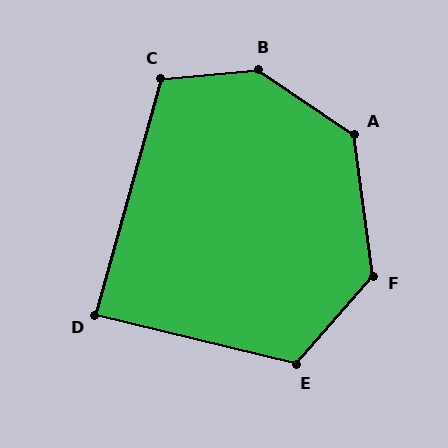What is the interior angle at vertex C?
Approximately 111 degrees (obtuse).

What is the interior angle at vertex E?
Approximately 117 degrees (obtuse).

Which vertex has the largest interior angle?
B, at approximately 140 degrees.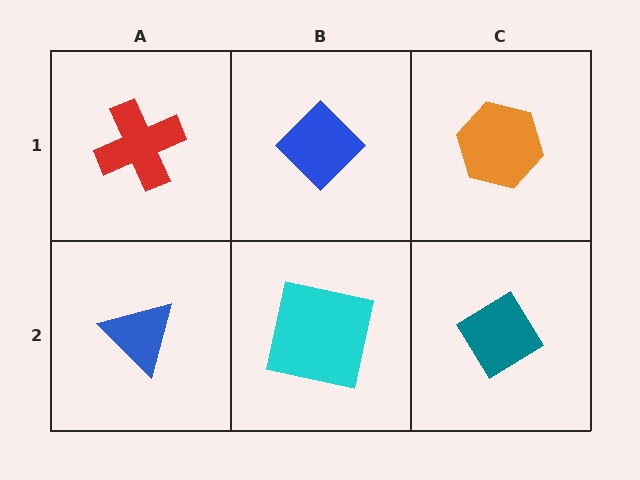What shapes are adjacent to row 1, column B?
A cyan square (row 2, column B), a red cross (row 1, column A), an orange hexagon (row 1, column C).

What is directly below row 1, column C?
A teal diamond.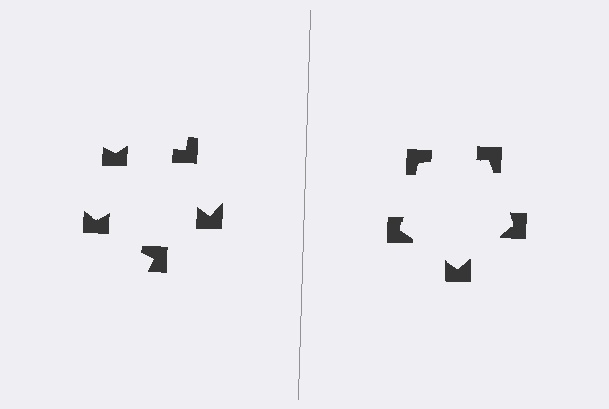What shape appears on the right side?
An illusory pentagon.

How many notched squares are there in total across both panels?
10 — 5 on each side.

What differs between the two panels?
The notched squares are positioned identically on both sides; only the wedge orientations differ. On the right they align to a pentagon; on the left they are misaligned.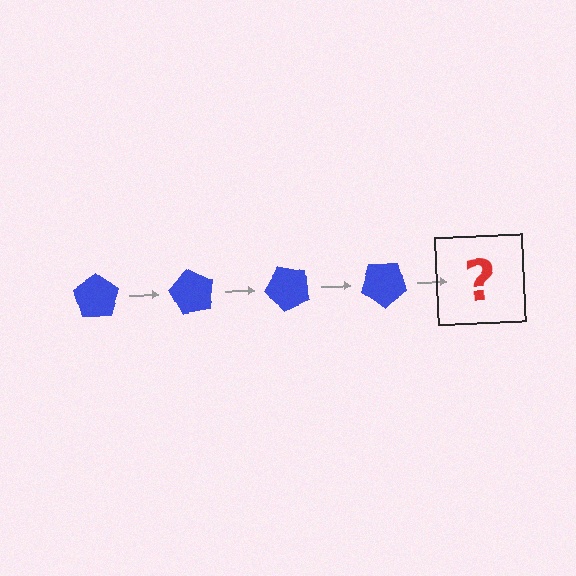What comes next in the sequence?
The next element should be a blue pentagon rotated 240 degrees.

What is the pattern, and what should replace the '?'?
The pattern is that the pentagon rotates 60 degrees each step. The '?' should be a blue pentagon rotated 240 degrees.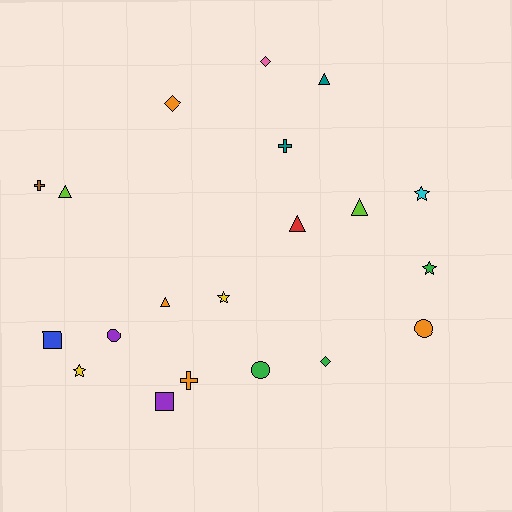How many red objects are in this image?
There is 1 red object.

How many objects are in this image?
There are 20 objects.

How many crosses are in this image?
There are 3 crosses.